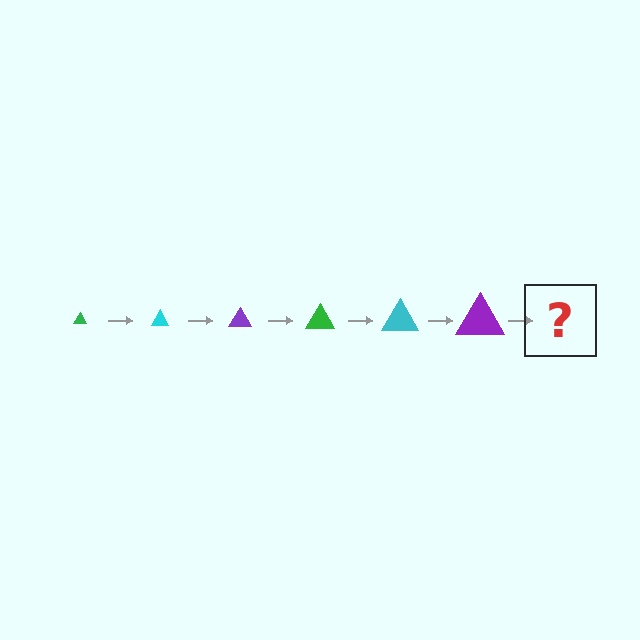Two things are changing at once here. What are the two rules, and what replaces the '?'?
The two rules are that the triangle grows larger each step and the color cycles through green, cyan, and purple. The '?' should be a green triangle, larger than the previous one.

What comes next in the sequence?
The next element should be a green triangle, larger than the previous one.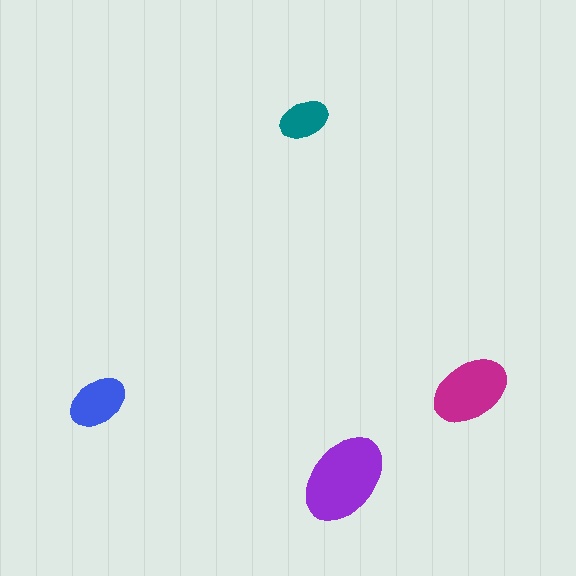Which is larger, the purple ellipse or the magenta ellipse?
The purple one.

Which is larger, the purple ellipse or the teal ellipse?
The purple one.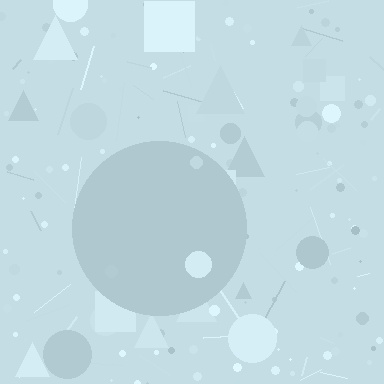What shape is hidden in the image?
A circle is hidden in the image.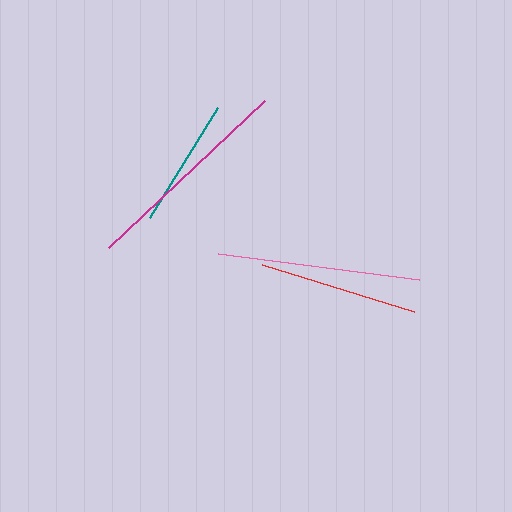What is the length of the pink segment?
The pink segment is approximately 203 pixels long.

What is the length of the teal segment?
The teal segment is approximately 129 pixels long.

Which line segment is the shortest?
The teal line is the shortest at approximately 129 pixels.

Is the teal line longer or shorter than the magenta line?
The magenta line is longer than the teal line.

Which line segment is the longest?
The magenta line is the longest at approximately 215 pixels.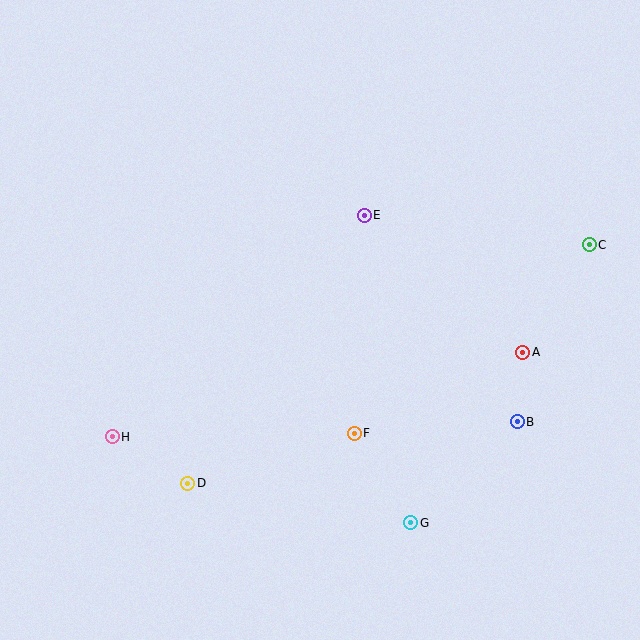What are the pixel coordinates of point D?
Point D is at (188, 483).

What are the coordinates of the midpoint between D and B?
The midpoint between D and B is at (353, 452).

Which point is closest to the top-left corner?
Point E is closest to the top-left corner.